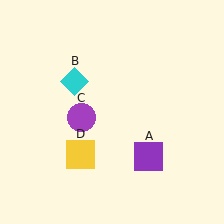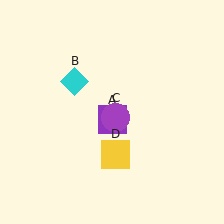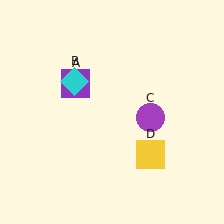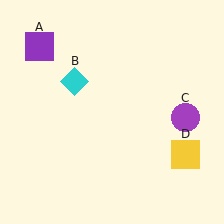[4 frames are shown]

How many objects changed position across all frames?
3 objects changed position: purple square (object A), purple circle (object C), yellow square (object D).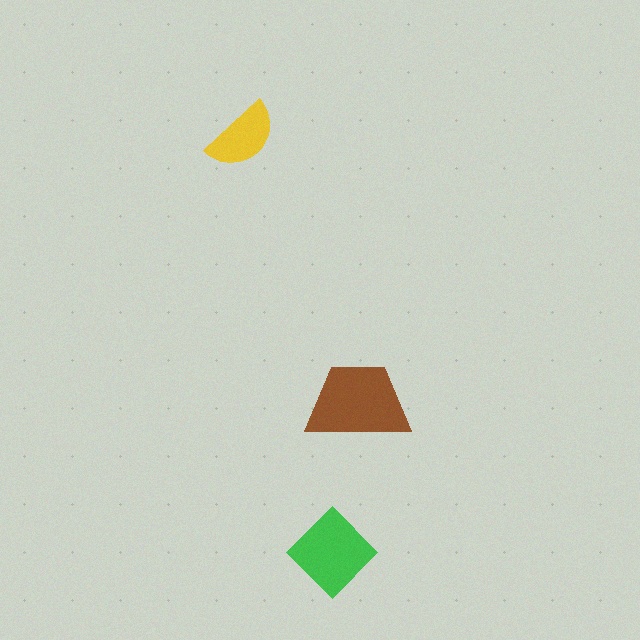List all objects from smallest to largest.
The yellow semicircle, the green diamond, the brown trapezoid.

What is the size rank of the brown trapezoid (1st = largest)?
1st.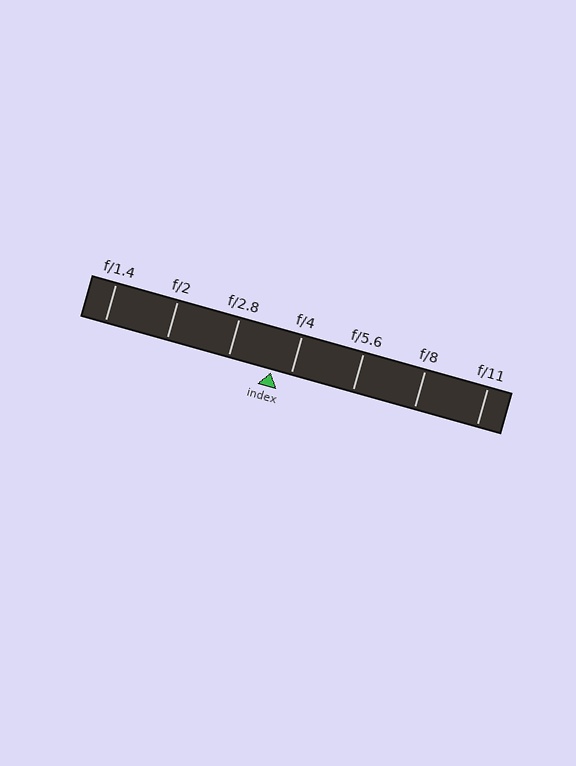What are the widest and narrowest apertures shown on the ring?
The widest aperture shown is f/1.4 and the narrowest is f/11.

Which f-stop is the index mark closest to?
The index mark is closest to f/4.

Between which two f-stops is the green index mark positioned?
The index mark is between f/2.8 and f/4.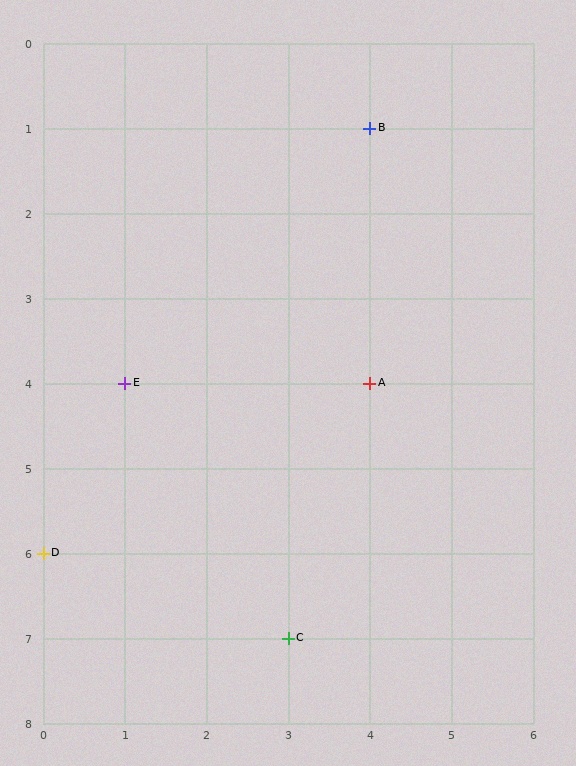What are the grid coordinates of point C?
Point C is at grid coordinates (3, 7).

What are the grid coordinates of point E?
Point E is at grid coordinates (1, 4).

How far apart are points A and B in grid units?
Points A and B are 3 rows apart.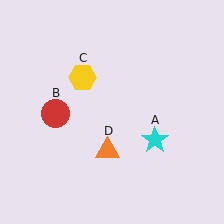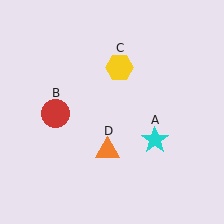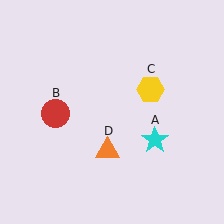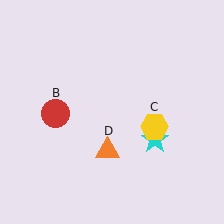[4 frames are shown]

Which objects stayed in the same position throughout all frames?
Cyan star (object A) and red circle (object B) and orange triangle (object D) remained stationary.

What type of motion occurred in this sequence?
The yellow hexagon (object C) rotated clockwise around the center of the scene.